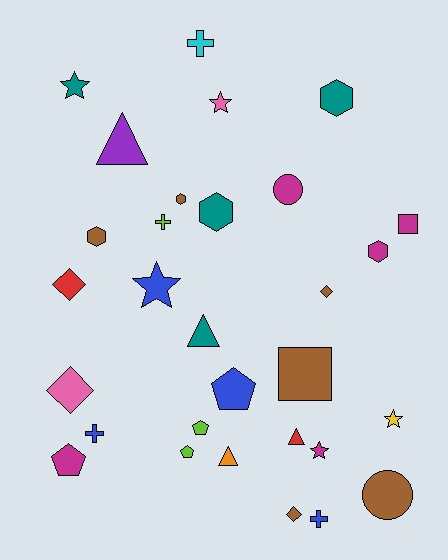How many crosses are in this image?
There are 4 crosses.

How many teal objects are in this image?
There are 4 teal objects.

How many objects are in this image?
There are 30 objects.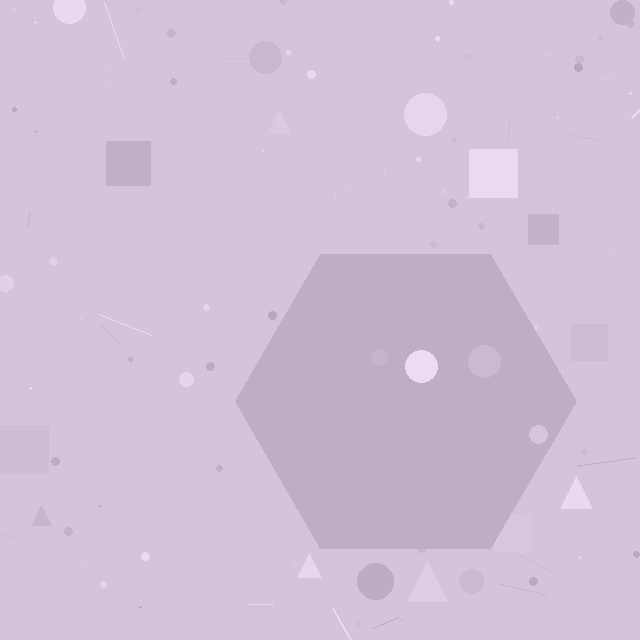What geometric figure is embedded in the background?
A hexagon is embedded in the background.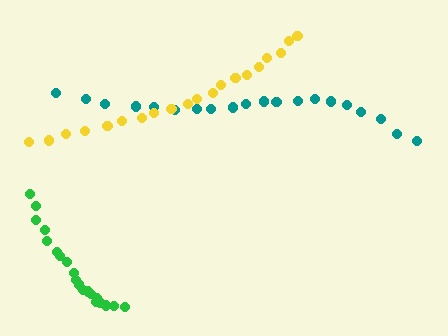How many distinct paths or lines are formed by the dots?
There are 3 distinct paths.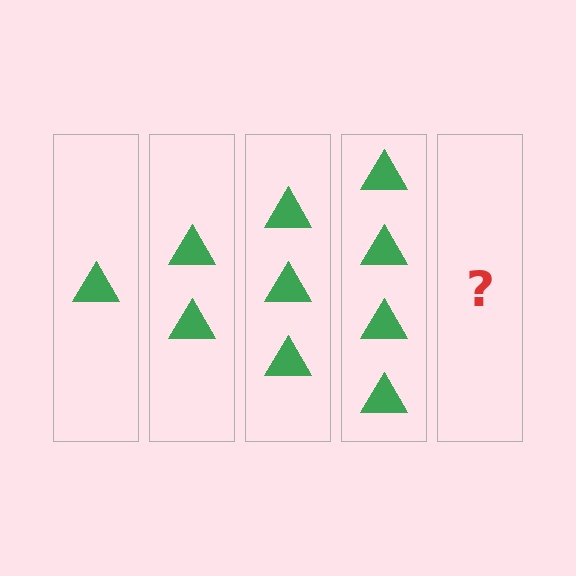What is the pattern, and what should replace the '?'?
The pattern is that each step adds one more triangle. The '?' should be 5 triangles.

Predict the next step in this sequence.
The next step is 5 triangles.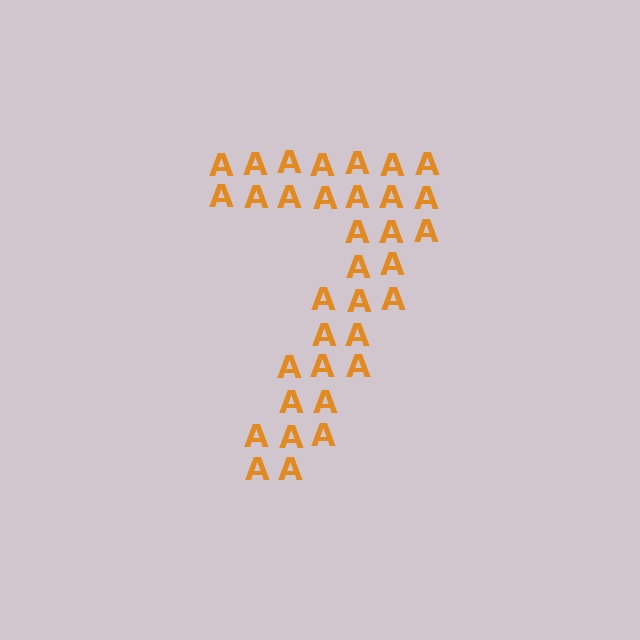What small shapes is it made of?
It is made of small letter A's.